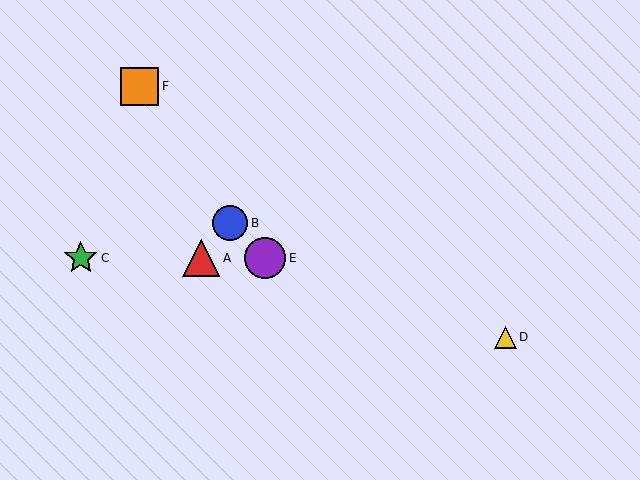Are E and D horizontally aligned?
No, E is at y≈258 and D is at y≈337.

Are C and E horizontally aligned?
Yes, both are at y≈258.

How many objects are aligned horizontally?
3 objects (A, C, E) are aligned horizontally.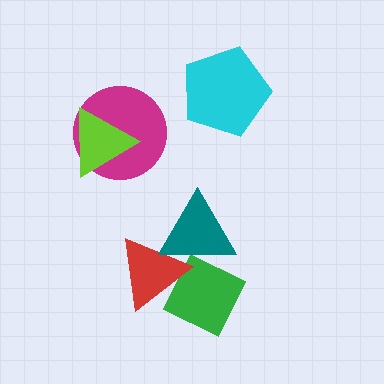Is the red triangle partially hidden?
Yes, it is partially covered by another shape.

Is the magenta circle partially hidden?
Yes, it is partially covered by another shape.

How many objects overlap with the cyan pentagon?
0 objects overlap with the cyan pentagon.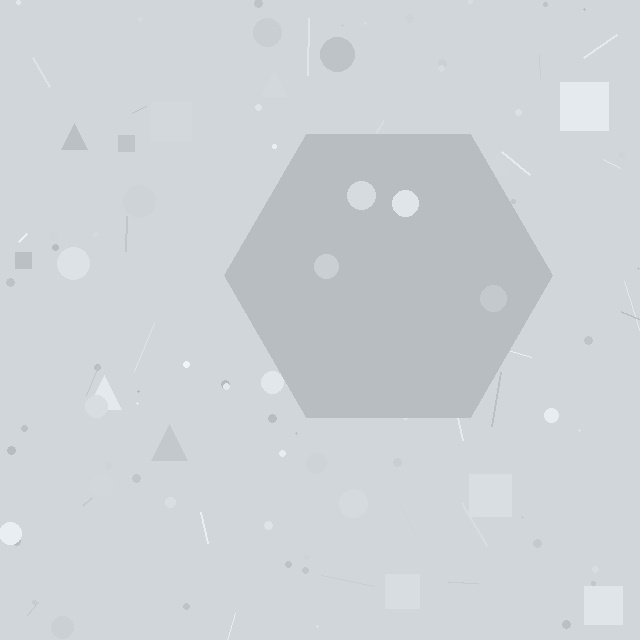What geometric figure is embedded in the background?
A hexagon is embedded in the background.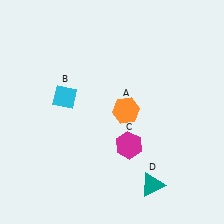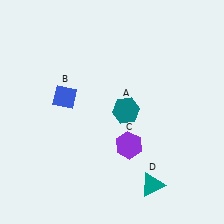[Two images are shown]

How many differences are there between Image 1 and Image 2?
There are 3 differences between the two images.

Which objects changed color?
A changed from orange to teal. B changed from cyan to blue. C changed from magenta to purple.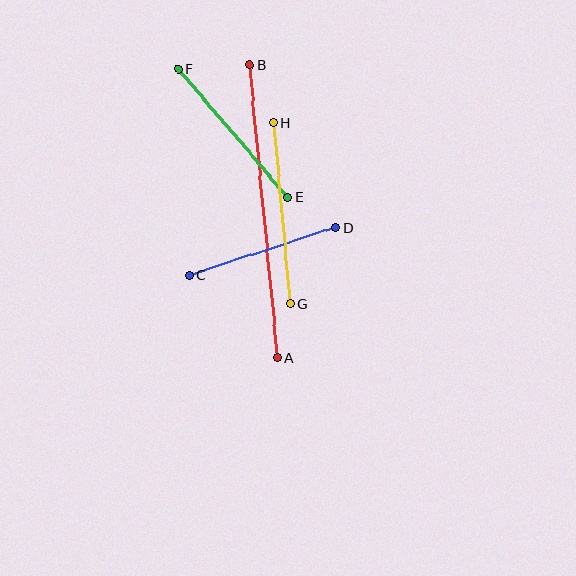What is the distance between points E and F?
The distance is approximately 169 pixels.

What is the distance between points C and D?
The distance is approximately 154 pixels.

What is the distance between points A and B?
The distance is approximately 294 pixels.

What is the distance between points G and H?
The distance is approximately 182 pixels.